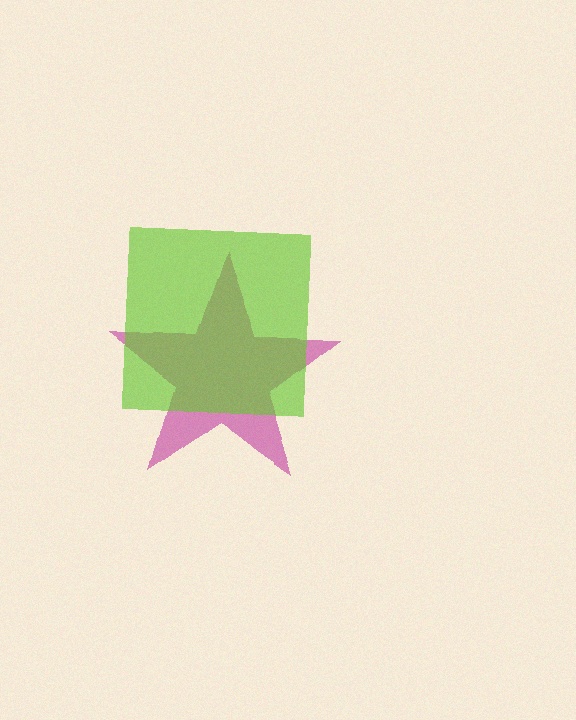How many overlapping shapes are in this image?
There are 2 overlapping shapes in the image.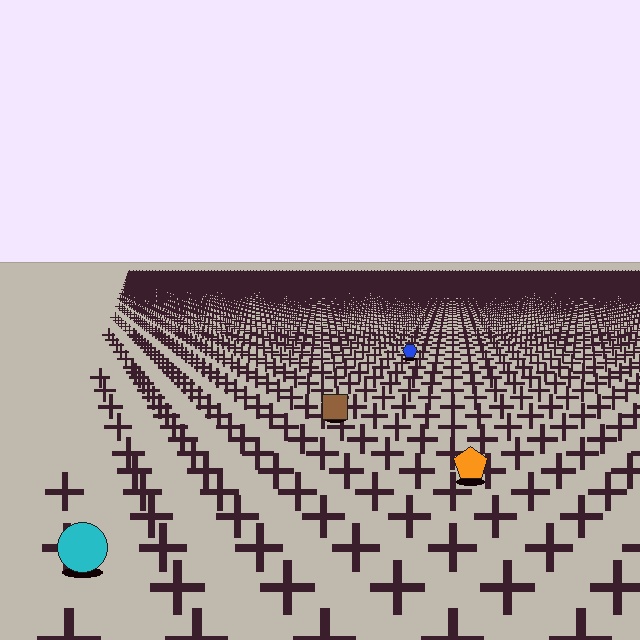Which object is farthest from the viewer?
The blue hexagon is farthest from the viewer. It appears smaller and the ground texture around it is denser.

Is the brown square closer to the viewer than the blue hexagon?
Yes. The brown square is closer — you can tell from the texture gradient: the ground texture is coarser near it.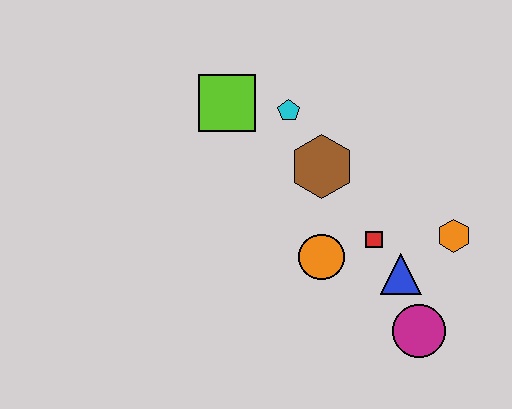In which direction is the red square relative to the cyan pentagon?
The red square is below the cyan pentagon.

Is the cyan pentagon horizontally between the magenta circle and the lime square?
Yes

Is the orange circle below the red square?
Yes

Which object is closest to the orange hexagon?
The blue triangle is closest to the orange hexagon.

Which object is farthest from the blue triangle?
The lime square is farthest from the blue triangle.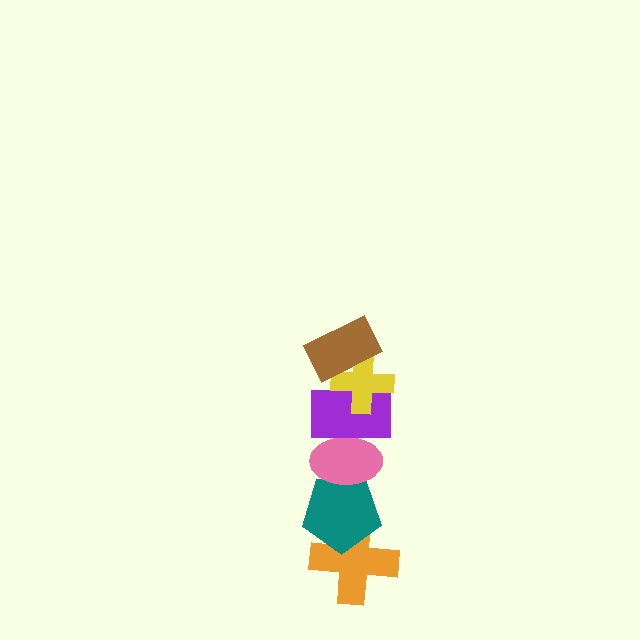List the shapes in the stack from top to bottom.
From top to bottom: the brown rectangle, the yellow cross, the purple rectangle, the pink ellipse, the teal pentagon, the orange cross.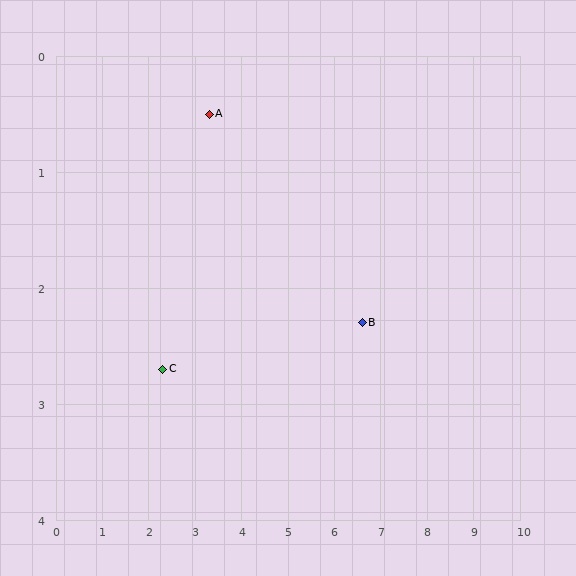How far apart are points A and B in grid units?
Points A and B are about 3.8 grid units apart.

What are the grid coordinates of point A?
Point A is at approximately (3.3, 0.5).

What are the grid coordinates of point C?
Point C is at approximately (2.3, 2.7).